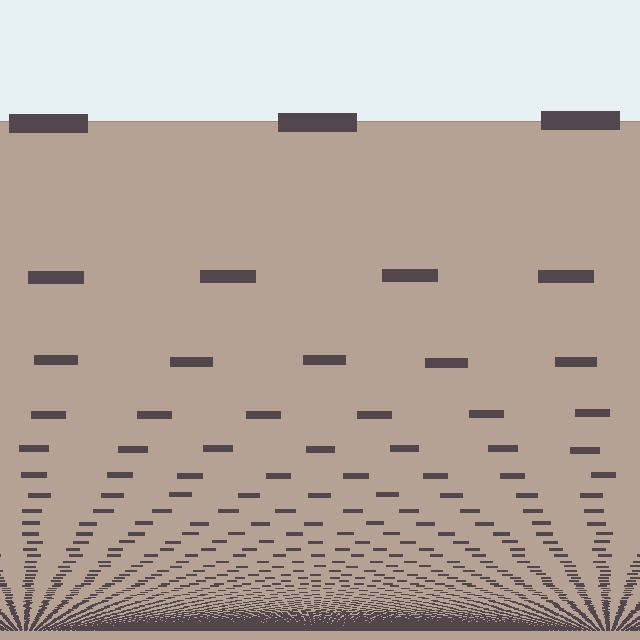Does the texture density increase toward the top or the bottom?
Density increases toward the bottom.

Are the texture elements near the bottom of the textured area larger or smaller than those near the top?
Smaller. The gradient is inverted — elements near the bottom are smaller and denser.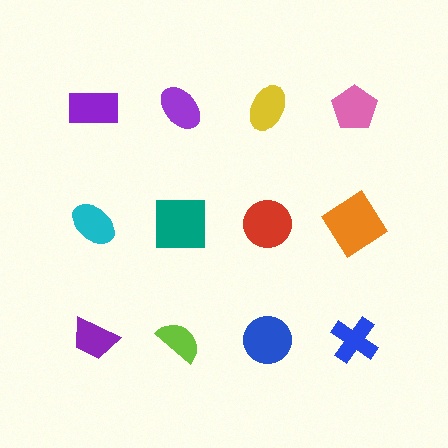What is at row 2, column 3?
A red circle.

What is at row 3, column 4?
A blue cross.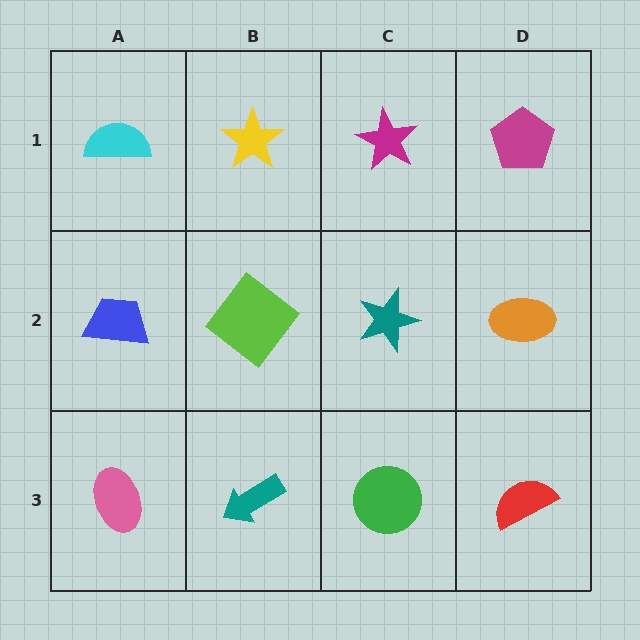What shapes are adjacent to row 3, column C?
A teal star (row 2, column C), a teal arrow (row 3, column B), a red semicircle (row 3, column D).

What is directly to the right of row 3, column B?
A green circle.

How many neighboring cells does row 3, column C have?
3.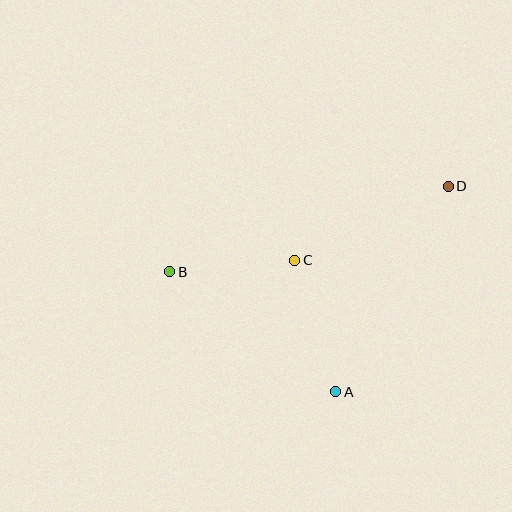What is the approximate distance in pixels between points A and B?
The distance between A and B is approximately 205 pixels.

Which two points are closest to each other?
Points B and C are closest to each other.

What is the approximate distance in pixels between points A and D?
The distance between A and D is approximately 234 pixels.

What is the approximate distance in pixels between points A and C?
The distance between A and C is approximately 138 pixels.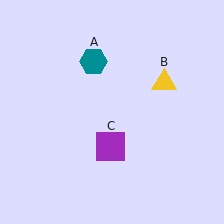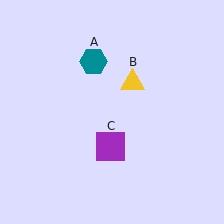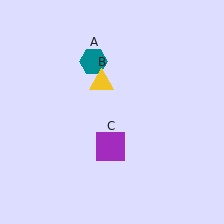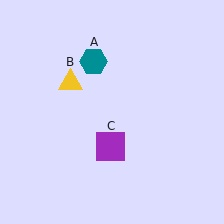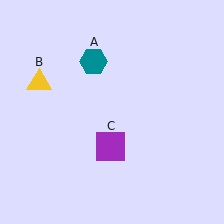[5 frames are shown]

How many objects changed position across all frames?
1 object changed position: yellow triangle (object B).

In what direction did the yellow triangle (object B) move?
The yellow triangle (object B) moved left.